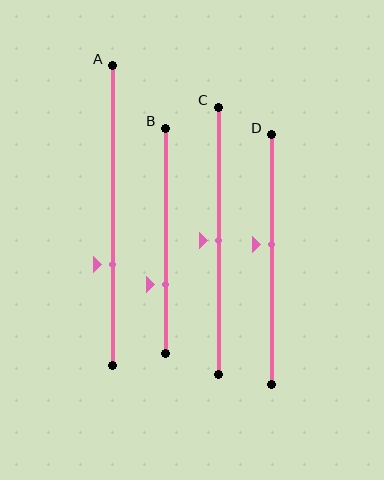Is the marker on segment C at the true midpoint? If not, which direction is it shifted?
Yes, the marker on segment C is at the true midpoint.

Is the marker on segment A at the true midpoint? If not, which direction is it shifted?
No, the marker on segment A is shifted downward by about 16% of the segment length.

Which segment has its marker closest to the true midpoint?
Segment C has its marker closest to the true midpoint.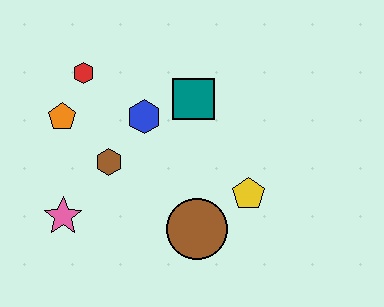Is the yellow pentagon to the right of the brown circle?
Yes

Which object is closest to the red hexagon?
The orange pentagon is closest to the red hexagon.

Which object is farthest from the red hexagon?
The yellow pentagon is farthest from the red hexagon.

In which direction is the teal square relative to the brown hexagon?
The teal square is to the right of the brown hexagon.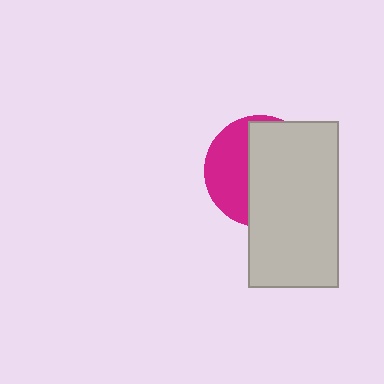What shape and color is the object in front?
The object in front is a light gray rectangle.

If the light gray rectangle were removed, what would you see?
You would see the complete magenta circle.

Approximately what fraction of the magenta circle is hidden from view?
Roughly 62% of the magenta circle is hidden behind the light gray rectangle.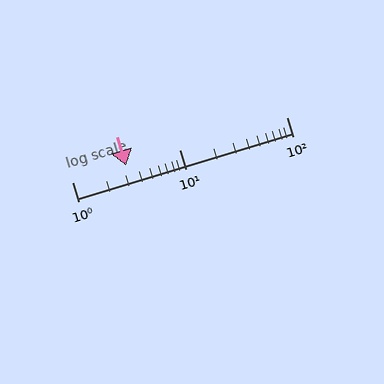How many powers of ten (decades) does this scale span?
The scale spans 2 decades, from 1 to 100.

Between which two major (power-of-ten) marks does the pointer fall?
The pointer is between 1 and 10.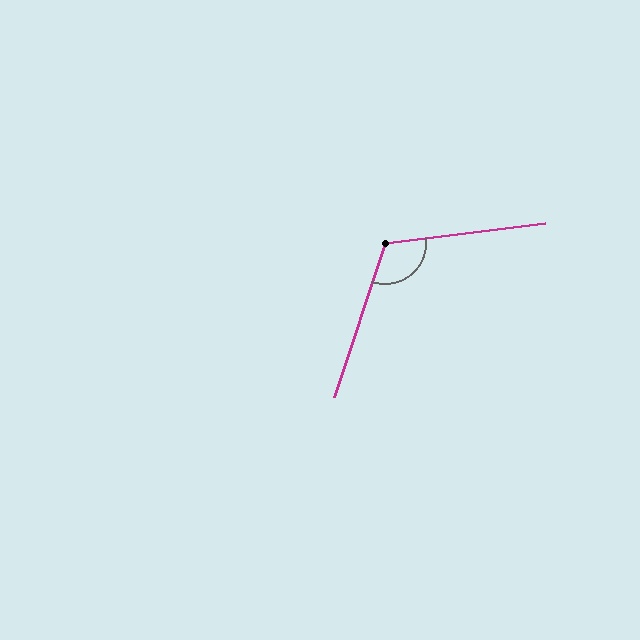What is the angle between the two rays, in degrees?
Approximately 115 degrees.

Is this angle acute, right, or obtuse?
It is obtuse.